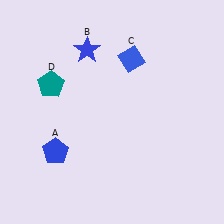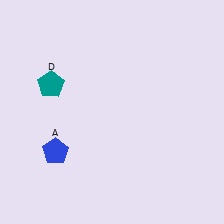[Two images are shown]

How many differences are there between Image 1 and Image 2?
There are 2 differences between the two images.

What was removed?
The blue star (B), the blue diamond (C) were removed in Image 2.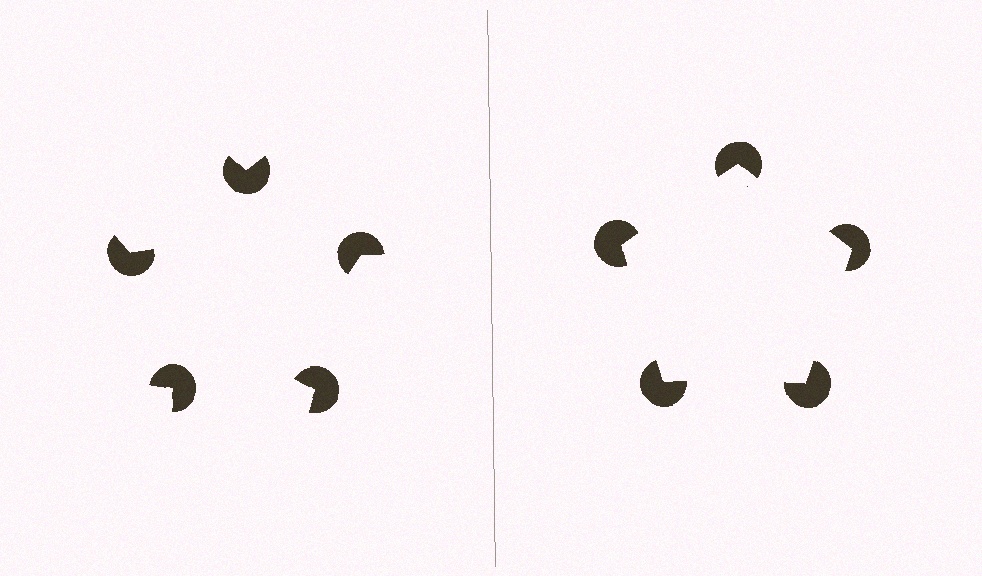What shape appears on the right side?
An illusory pentagon.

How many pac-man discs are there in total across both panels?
10 — 5 on each side.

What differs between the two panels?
The pac-man discs are positioned identically on both sides; only the wedge orientations differ. On the right they align to a pentagon; on the left they are misaligned.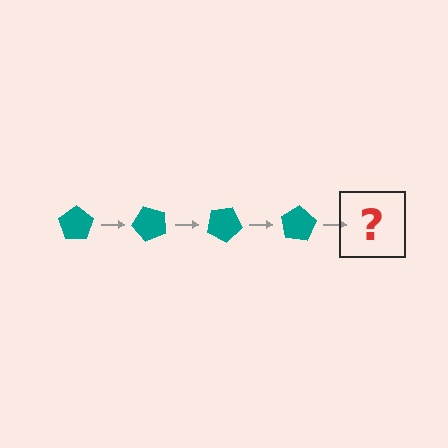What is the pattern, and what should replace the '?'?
The pattern is that the pentagon rotates 50 degrees each step. The '?' should be a teal pentagon rotated 200 degrees.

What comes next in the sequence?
The next element should be a teal pentagon rotated 200 degrees.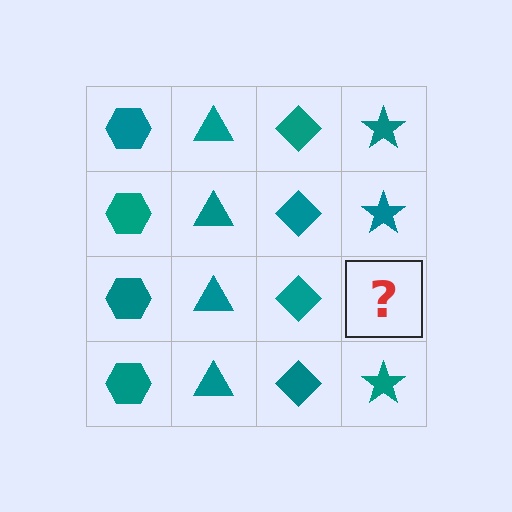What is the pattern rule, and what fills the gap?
The rule is that each column has a consistent shape. The gap should be filled with a teal star.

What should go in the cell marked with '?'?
The missing cell should contain a teal star.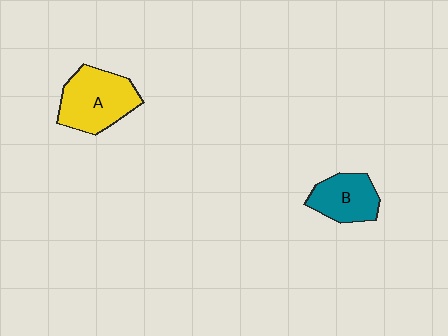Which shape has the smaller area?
Shape B (teal).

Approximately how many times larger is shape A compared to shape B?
Approximately 1.4 times.